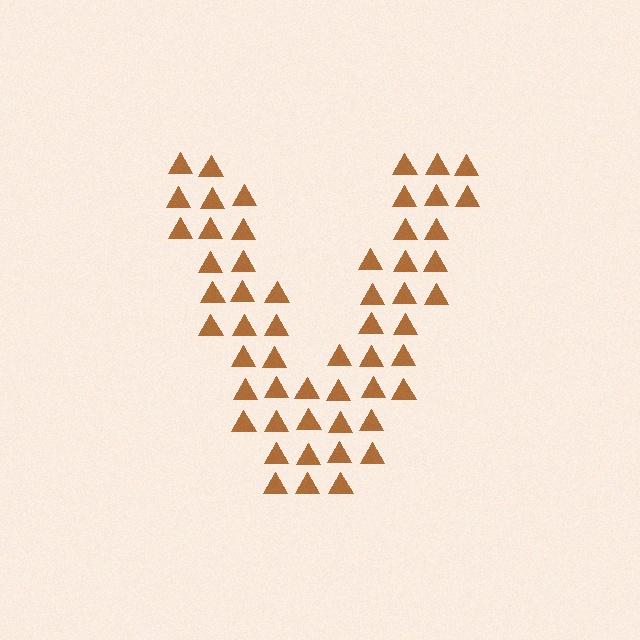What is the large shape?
The large shape is the letter V.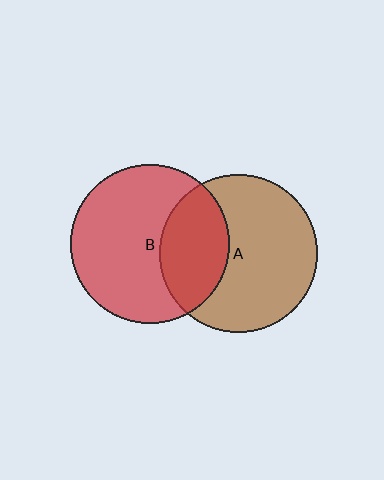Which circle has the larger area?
Circle B (red).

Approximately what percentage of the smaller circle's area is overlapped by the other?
Approximately 35%.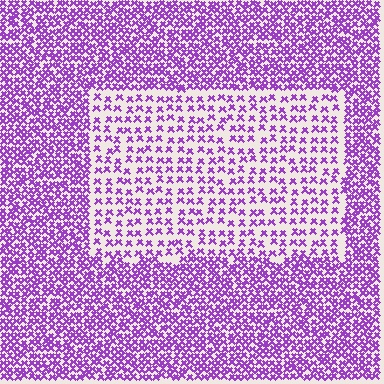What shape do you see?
I see a rectangle.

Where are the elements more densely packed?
The elements are more densely packed outside the rectangle boundary.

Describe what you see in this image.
The image contains small purple elements arranged at two different densities. A rectangle-shaped region is visible where the elements are less densely packed than the surrounding area.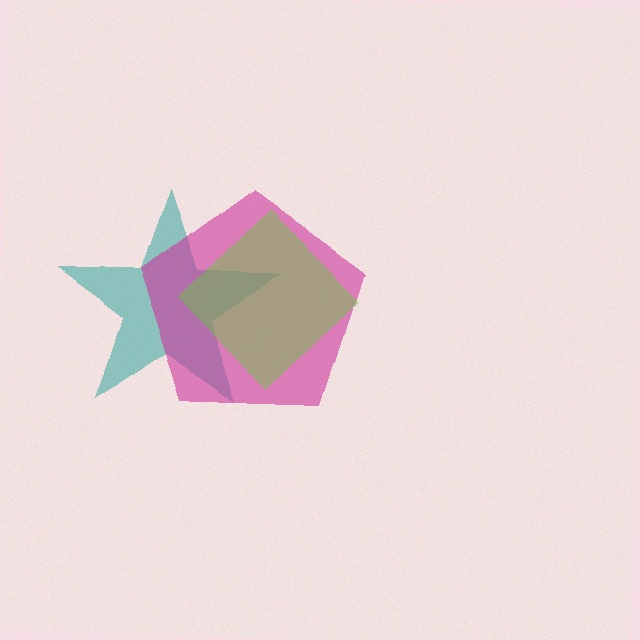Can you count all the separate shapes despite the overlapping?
Yes, there are 3 separate shapes.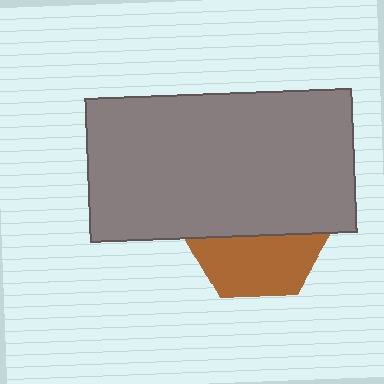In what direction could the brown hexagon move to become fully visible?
The brown hexagon could move down. That would shift it out from behind the gray rectangle entirely.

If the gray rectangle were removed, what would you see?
You would see the complete brown hexagon.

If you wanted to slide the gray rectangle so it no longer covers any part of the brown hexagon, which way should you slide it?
Slide it up — that is the most direct way to separate the two shapes.